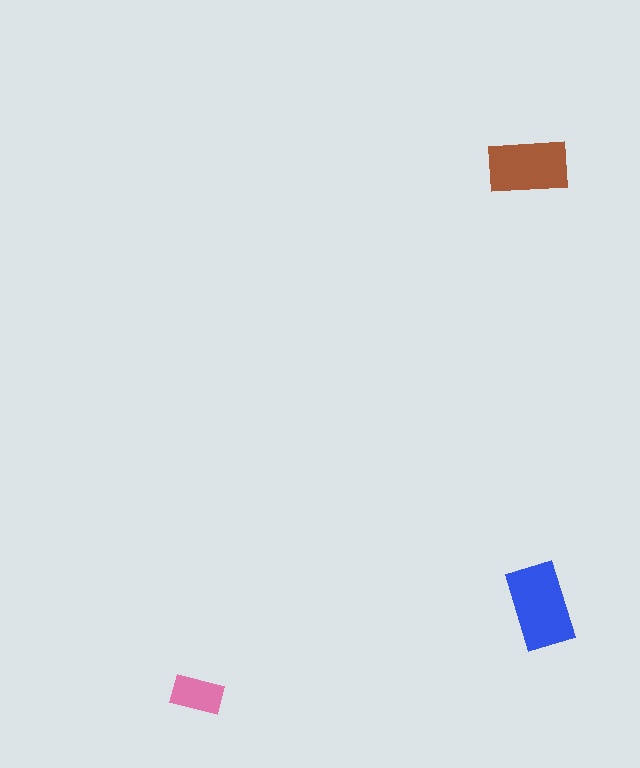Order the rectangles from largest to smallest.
the blue one, the brown one, the pink one.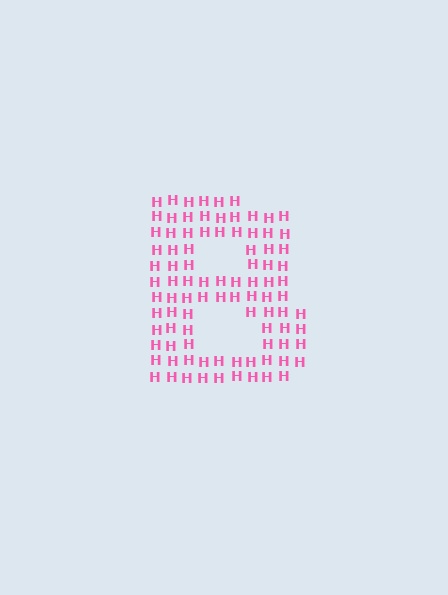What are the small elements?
The small elements are letter H's.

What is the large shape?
The large shape is the letter B.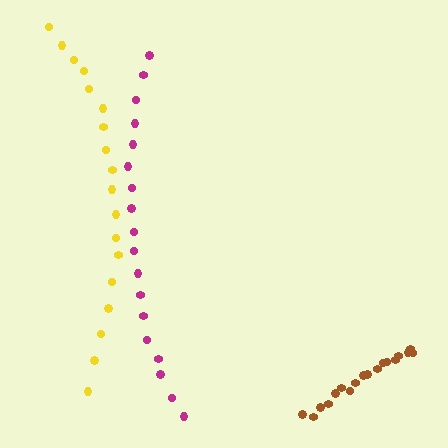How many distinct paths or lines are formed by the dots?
There are 3 distinct paths.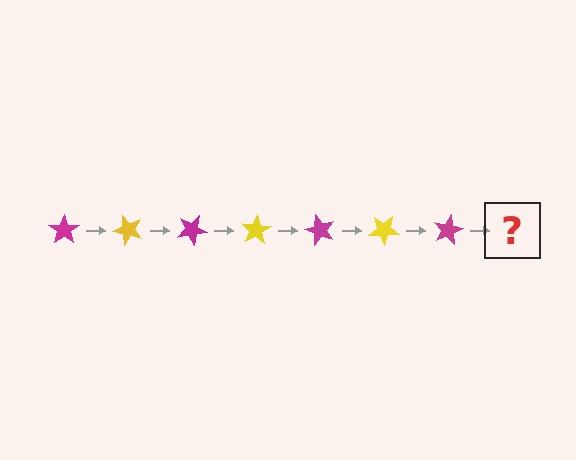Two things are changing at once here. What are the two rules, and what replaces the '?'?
The two rules are that it rotates 50 degrees each step and the color cycles through magenta and yellow. The '?' should be a yellow star, rotated 350 degrees from the start.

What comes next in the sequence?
The next element should be a yellow star, rotated 350 degrees from the start.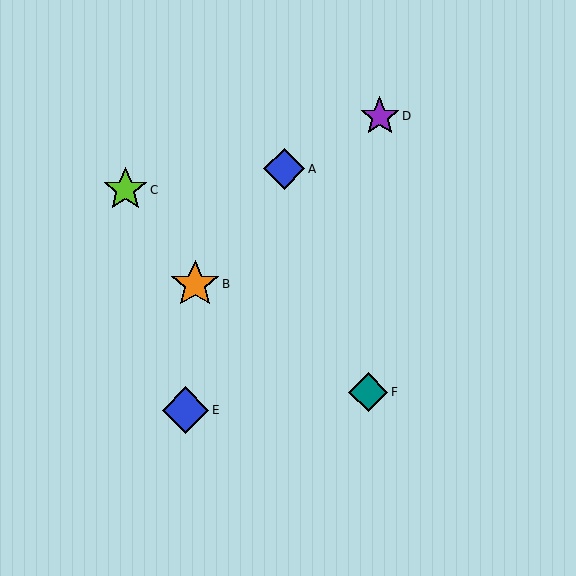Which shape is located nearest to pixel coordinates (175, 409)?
The blue diamond (labeled E) at (185, 410) is nearest to that location.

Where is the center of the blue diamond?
The center of the blue diamond is at (185, 410).